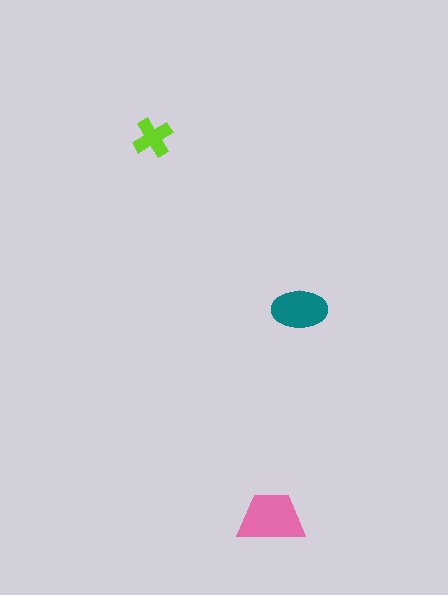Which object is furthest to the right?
The teal ellipse is rightmost.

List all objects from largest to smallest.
The pink trapezoid, the teal ellipse, the lime cross.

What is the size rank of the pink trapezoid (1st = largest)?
1st.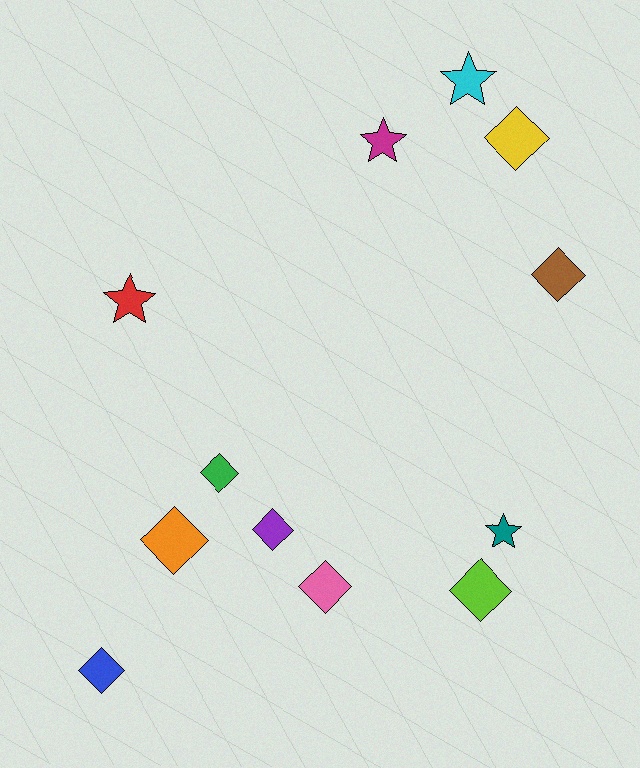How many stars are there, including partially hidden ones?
There are 4 stars.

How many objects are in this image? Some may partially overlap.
There are 12 objects.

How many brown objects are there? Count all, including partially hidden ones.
There is 1 brown object.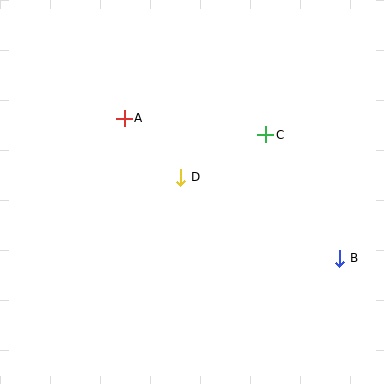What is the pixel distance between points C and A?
The distance between C and A is 143 pixels.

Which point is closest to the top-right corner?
Point C is closest to the top-right corner.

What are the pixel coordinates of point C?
Point C is at (266, 135).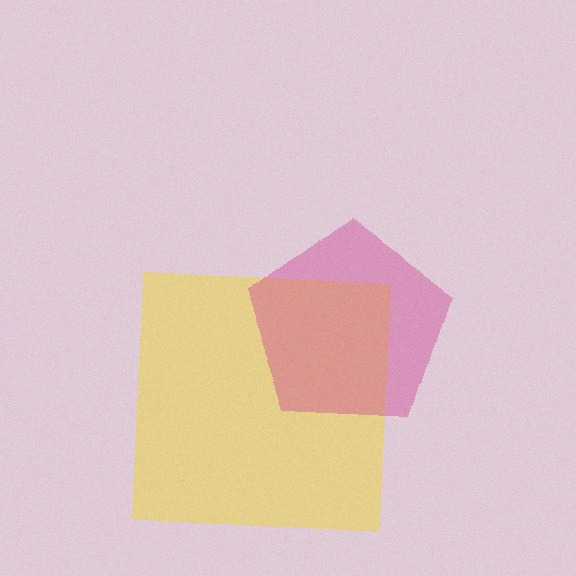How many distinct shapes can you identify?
There are 2 distinct shapes: a yellow square, a magenta pentagon.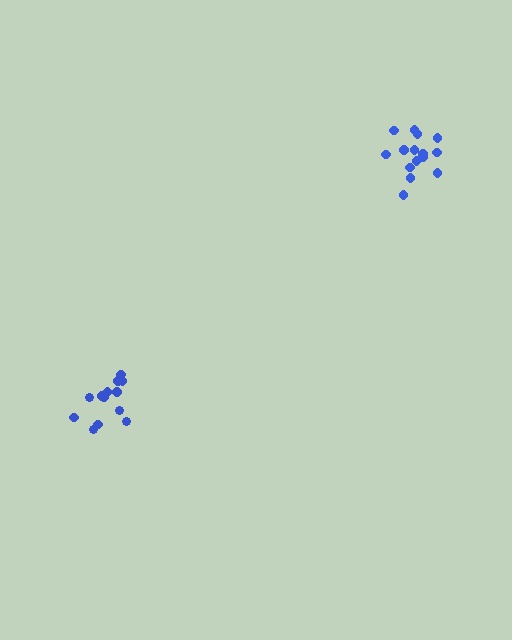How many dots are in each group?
Group 1: 15 dots, Group 2: 13 dots (28 total).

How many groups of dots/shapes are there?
There are 2 groups.